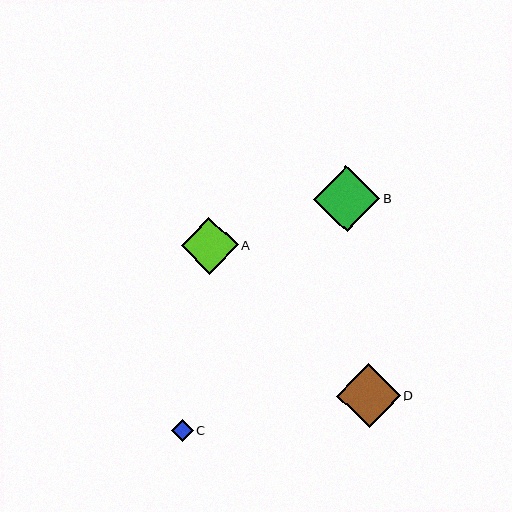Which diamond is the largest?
Diamond B is the largest with a size of approximately 66 pixels.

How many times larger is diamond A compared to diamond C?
Diamond A is approximately 2.6 times the size of diamond C.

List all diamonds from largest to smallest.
From largest to smallest: B, D, A, C.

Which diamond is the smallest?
Diamond C is the smallest with a size of approximately 22 pixels.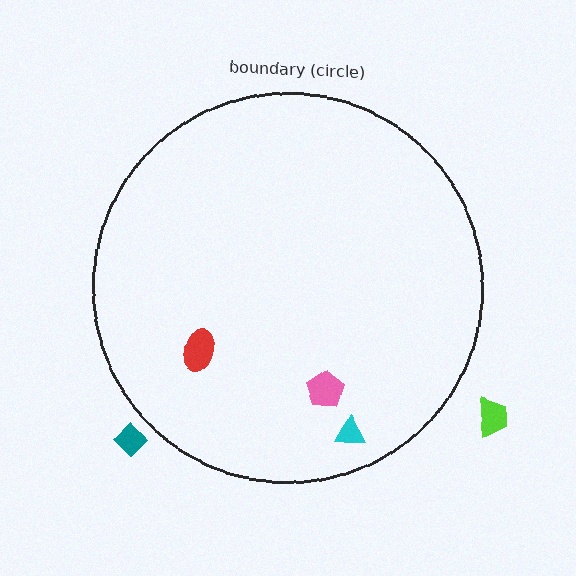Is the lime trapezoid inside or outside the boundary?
Outside.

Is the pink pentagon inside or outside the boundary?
Inside.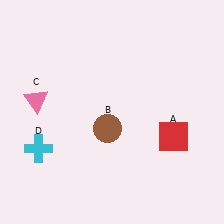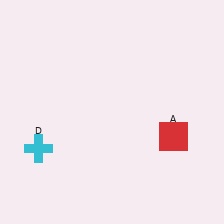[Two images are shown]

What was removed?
The pink triangle (C), the brown circle (B) were removed in Image 2.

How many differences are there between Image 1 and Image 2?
There are 2 differences between the two images.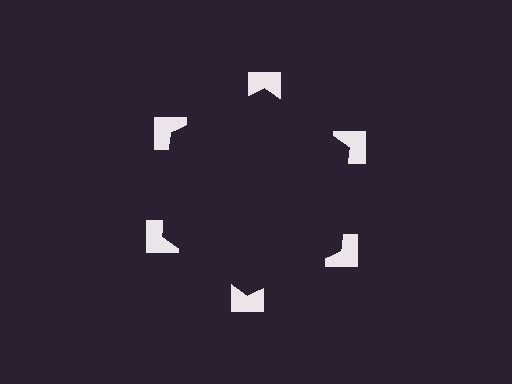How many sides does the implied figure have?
6 sides.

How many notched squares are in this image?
There are 6 — one at each vertex of the illusory hexagon.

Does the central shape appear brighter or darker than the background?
It typically appears slightly darker than the background, even though no actual brightness change is drawn.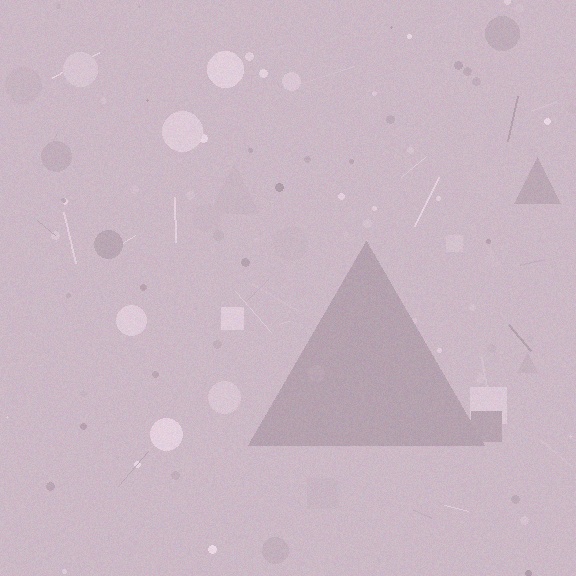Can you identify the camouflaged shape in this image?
The camouflaged shape is a triangle.